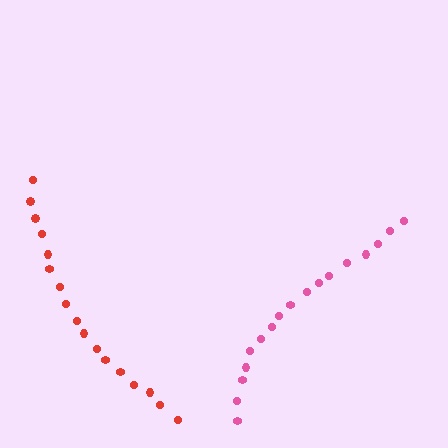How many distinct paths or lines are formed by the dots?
There are 2 distinct paths.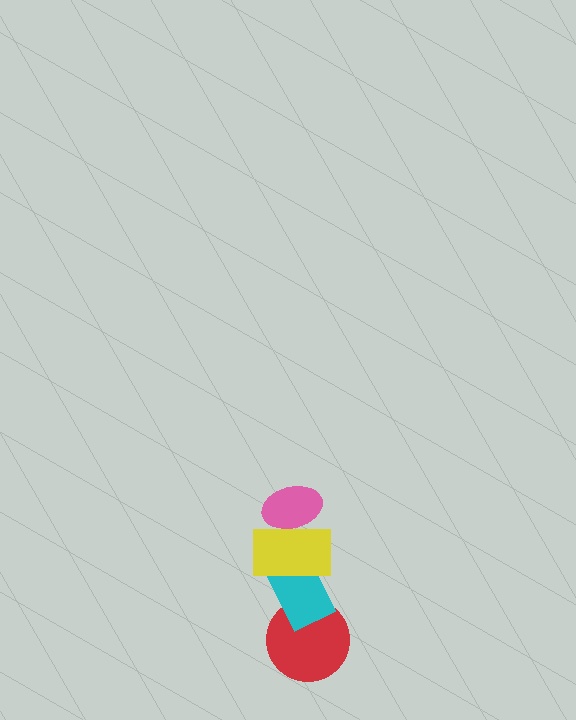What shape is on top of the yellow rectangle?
The pink ellipse is on top of the yellow rectangle.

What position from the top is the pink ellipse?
The pink ellipse is 1st from the top.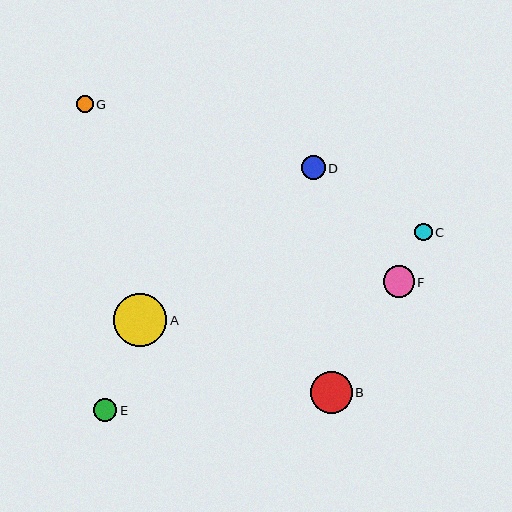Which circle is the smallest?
Circle G is the smallest with a size of approximately 17 pixels.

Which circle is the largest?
Circle A is the largest with a size of approximately 53 pixels.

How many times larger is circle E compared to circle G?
Circle E is approximately 1.4 times the size of circle G.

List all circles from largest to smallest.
From largest to smallest: A, B, F, D, E, C, G.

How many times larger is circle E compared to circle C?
Circle E is approximately 1.4 times the size of circle C.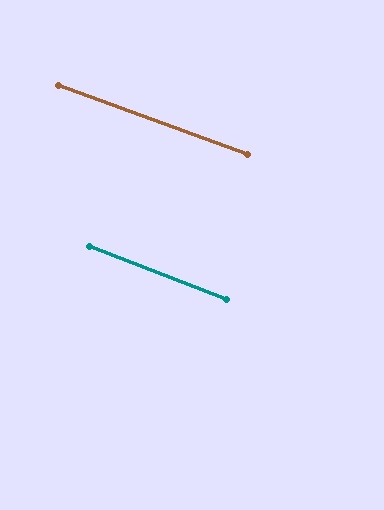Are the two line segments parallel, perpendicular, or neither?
Parallel — their directions differ by only 1.1°.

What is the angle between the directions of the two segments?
Approximately 1 degree.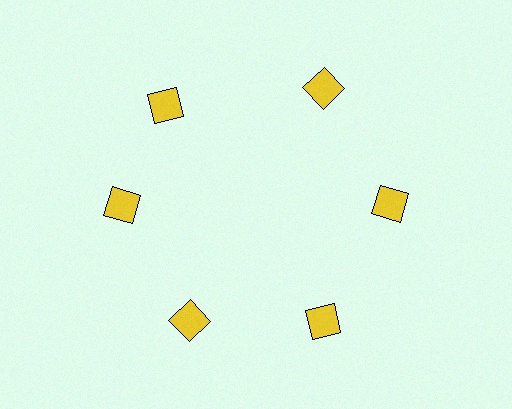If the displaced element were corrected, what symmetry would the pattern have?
It would have 6-fold rotational symmetry — the pattern would map onto itself every 60 degrees.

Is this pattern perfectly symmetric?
No. The 6 yellow squares are arranged in a ring, but one element near the 11 o'clock position is rotated out of alignment along the ring, breaking the 6-fold rotational symmetry.